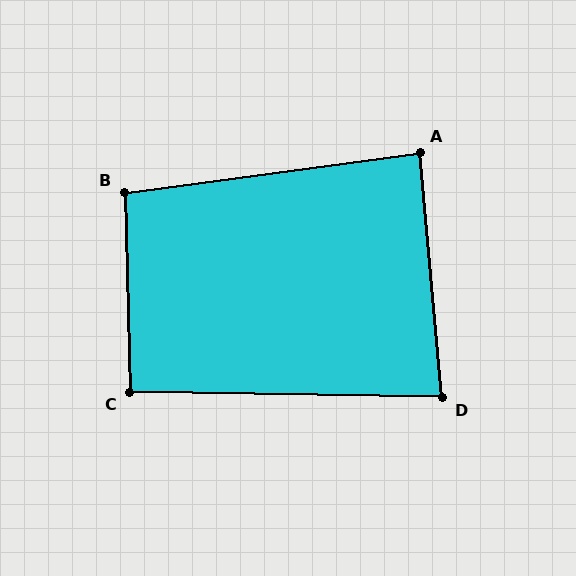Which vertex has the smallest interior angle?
D, at approximately 84 degrees.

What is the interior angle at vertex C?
Approximately 93 degrees (approximately right).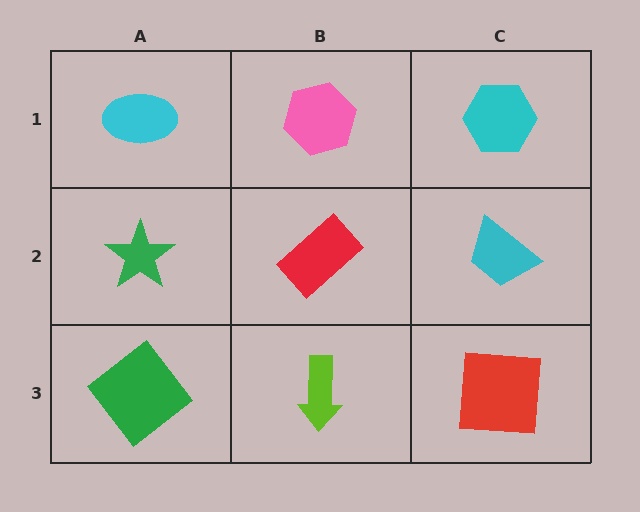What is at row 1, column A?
A cyan ellipse.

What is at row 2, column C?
A cyan trapezoid.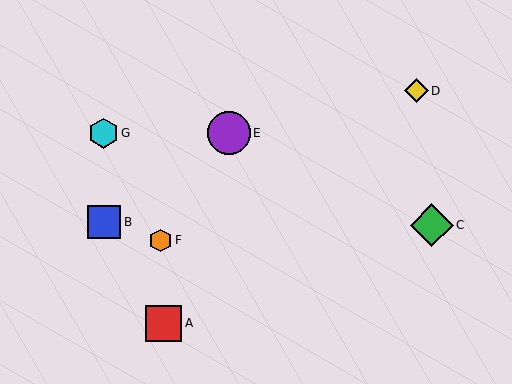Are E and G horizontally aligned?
Yes, both are at y≈133.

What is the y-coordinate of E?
Object E is at y≈133.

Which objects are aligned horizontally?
Objects E, G are aligned horizontally.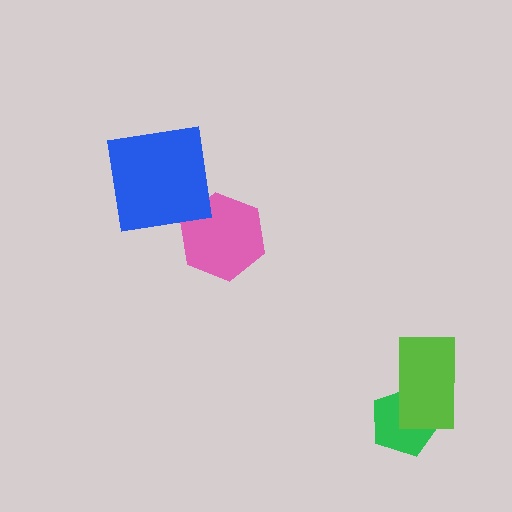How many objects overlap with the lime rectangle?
1 object overlaps with the lime rectangle.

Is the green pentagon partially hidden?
Yes, it is partially covered by another shape.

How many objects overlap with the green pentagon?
1 object overlaps with the green pentagon.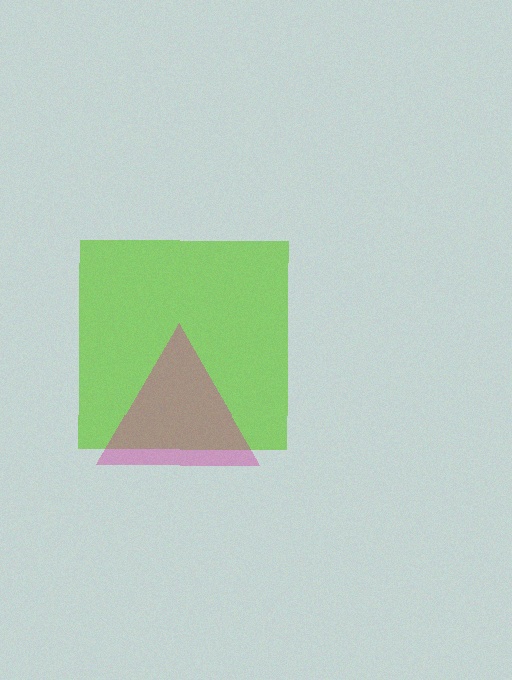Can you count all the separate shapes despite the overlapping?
Yes, there are 2 separate shapes.